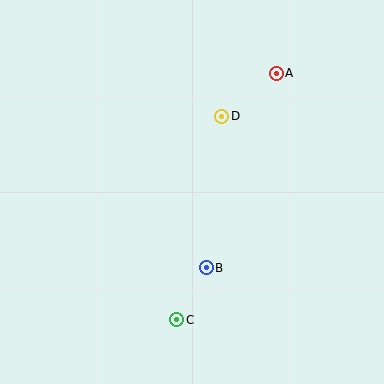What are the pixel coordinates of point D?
Point D is at (222, 116).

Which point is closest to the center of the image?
Point B at (206, 268) is closest to the center.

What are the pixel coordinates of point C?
Point C is at (177, 320).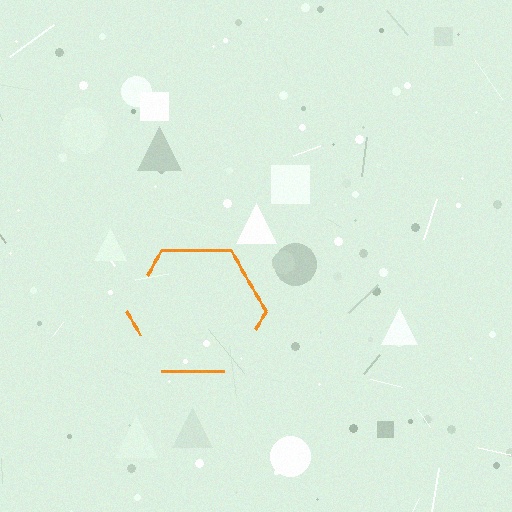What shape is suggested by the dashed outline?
The dashed outline suggests a hexagon.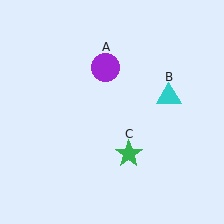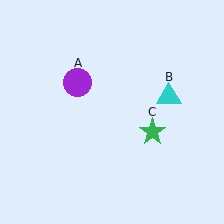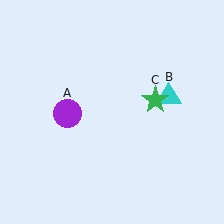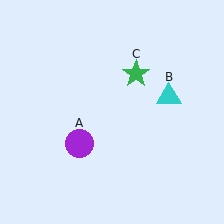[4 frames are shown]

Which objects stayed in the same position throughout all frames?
Cyan triangle (object B) remained stationary.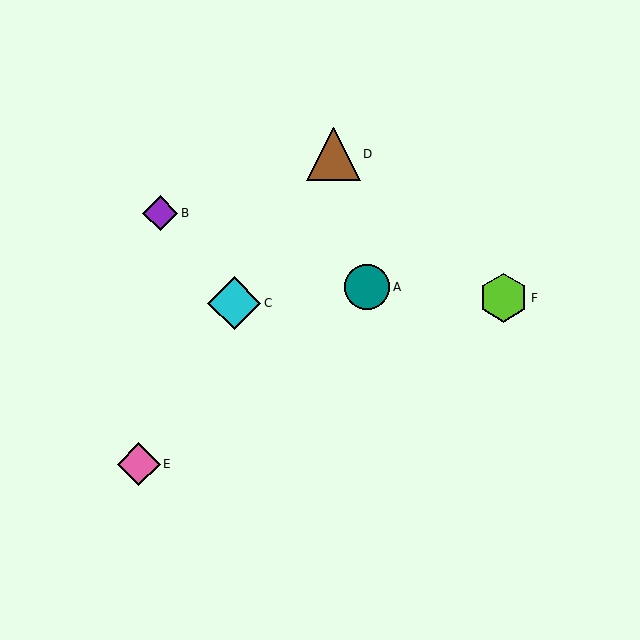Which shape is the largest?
The brown triangle (labeled D) is the largest.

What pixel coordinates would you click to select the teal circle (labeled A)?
Click at (367, 287) to select the teal circle A.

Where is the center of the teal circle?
The center of the teal circle is at (367, 287).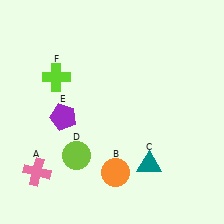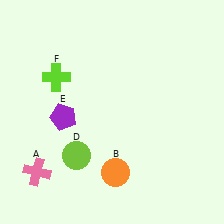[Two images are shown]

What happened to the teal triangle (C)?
The teal triangle (C) was removed in Image 2. It was in the bottom-right area of Image 1.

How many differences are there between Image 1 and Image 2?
There is 1 difference between the two images.